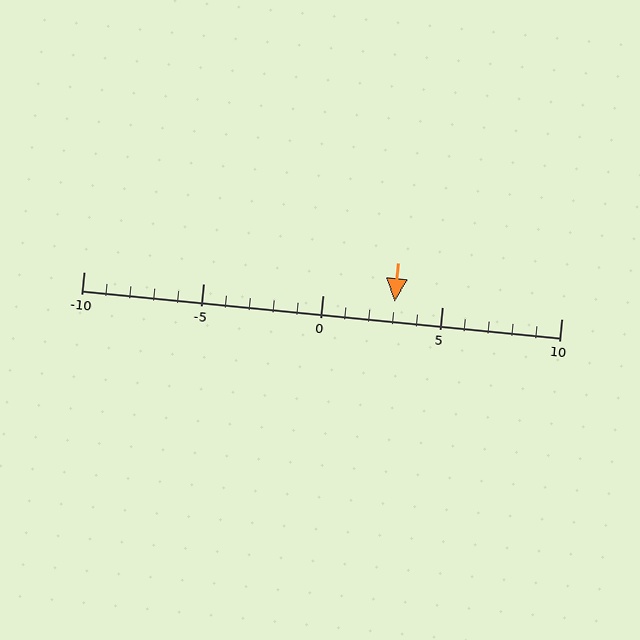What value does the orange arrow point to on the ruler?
The orange arrow points to approximately 3.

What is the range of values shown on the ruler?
The ruler shows values from -10 to 10.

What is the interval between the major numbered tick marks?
The major tick marks are spaced 5 units apart.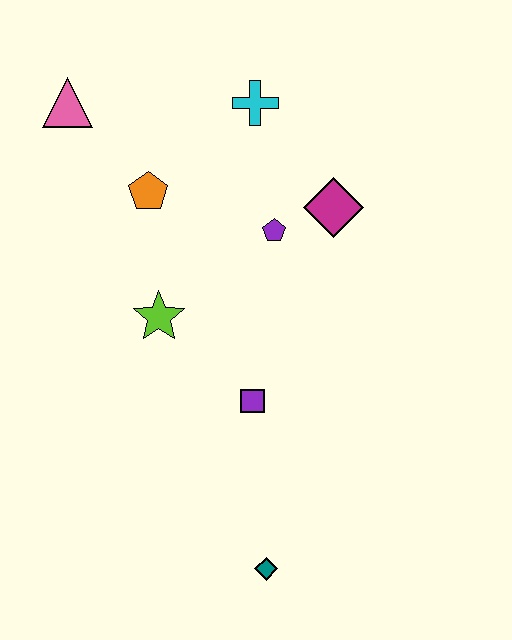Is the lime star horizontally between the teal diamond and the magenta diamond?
No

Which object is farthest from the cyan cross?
The teal diamond is farthest from the cyan cross.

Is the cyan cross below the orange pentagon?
No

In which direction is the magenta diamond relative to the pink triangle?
The magenta diamond is to the right of the pink triangle.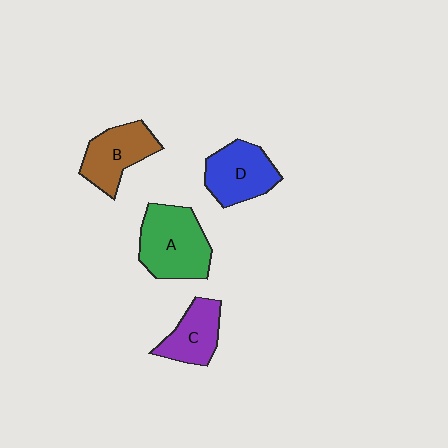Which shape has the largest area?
Shape A (green).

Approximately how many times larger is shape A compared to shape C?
Approximately 1.6 times.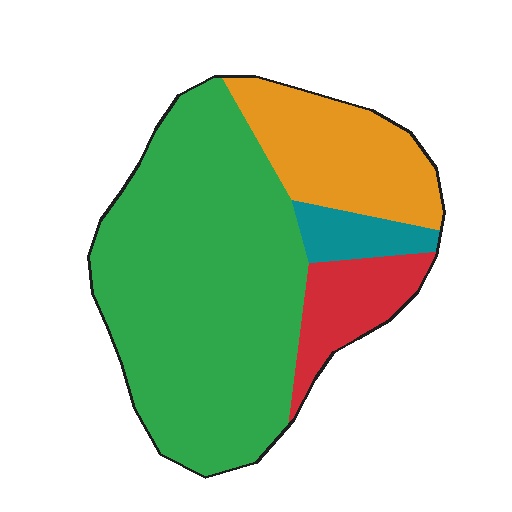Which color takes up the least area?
Teal, at roughly 5%.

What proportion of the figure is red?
Red covers roughly 10% of the figure.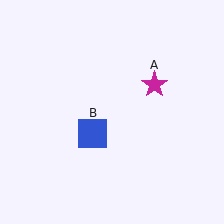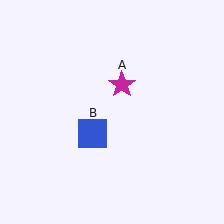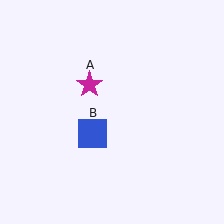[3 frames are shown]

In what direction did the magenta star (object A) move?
The magenta star (object A) moved left.